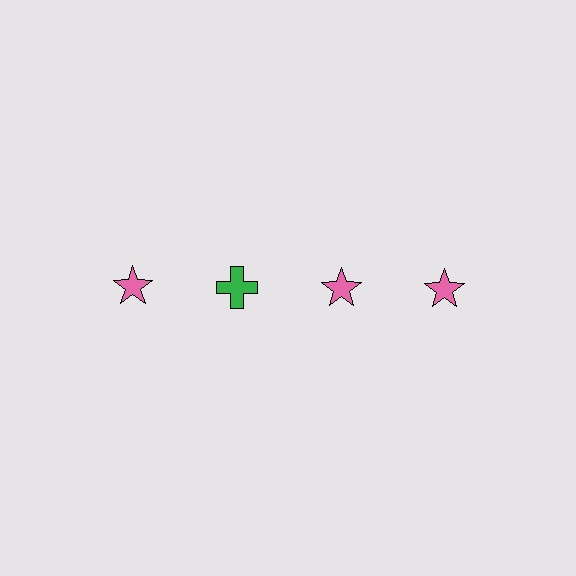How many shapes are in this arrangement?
There are 4 shapes arranged in a grid pattern.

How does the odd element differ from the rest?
It differs in both color (green instead of pink) and shape (cross instead of star).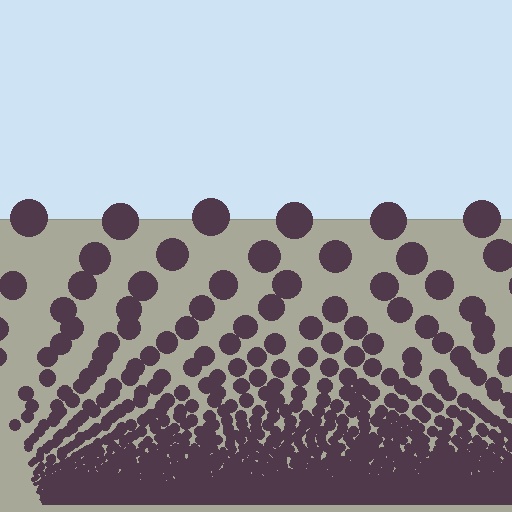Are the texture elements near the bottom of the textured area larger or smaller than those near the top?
Smaller. The gradient is inverted — elements near the bottom are smaller and denser.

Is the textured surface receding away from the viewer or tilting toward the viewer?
The surface appears to tilt toward the viewer. Texture elements get larger and sparser toward the top.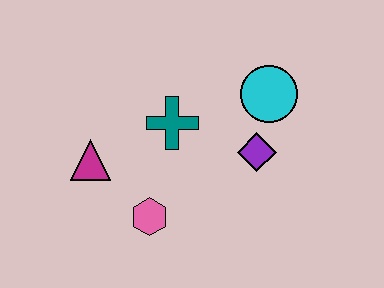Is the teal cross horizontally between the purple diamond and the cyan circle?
No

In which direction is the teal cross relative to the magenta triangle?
The teal cross is to the right of the magenta triangle.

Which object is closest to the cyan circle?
The purple diamond is closest to the cyan circle.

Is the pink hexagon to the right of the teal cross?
No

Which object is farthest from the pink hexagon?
The cyan circle is farthest from the pink hexagon.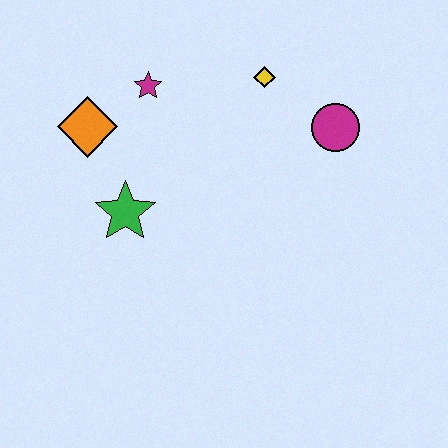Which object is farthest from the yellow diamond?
The green star is farthest from the yellow diamond.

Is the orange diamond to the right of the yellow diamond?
No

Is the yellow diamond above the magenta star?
Yes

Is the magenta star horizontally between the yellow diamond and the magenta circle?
No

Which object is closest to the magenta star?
The orange diamond is closest to the magenta star.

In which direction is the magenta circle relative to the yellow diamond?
The magenta circle is to the right of the yellow diamond.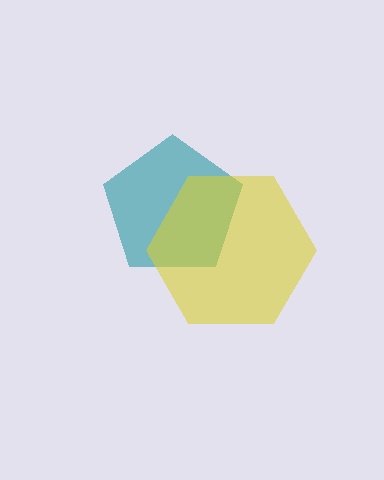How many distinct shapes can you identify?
There are 2 distinct shapes: a teal pentagon, a yellow hexagon.